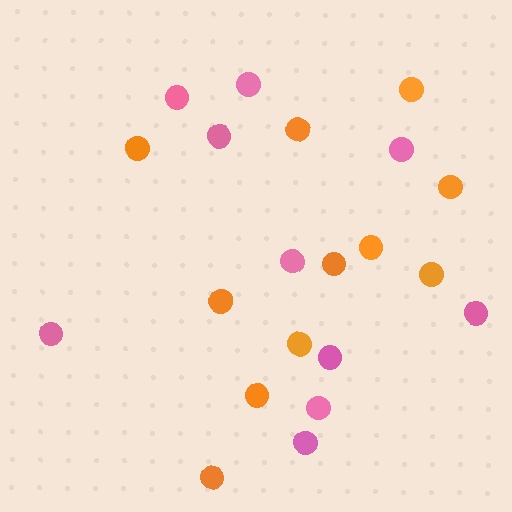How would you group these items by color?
There are 2 groups: one group of pink circles (10) and one group of orange circles (11).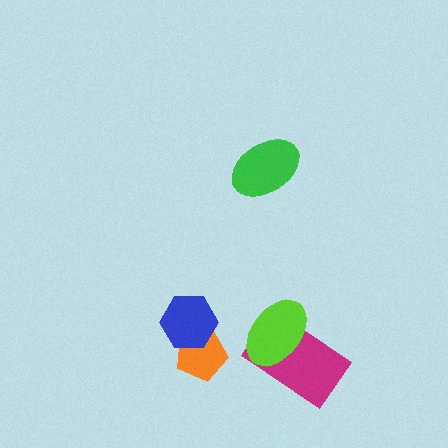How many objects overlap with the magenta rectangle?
1 object overlaps with the magenta rectangle.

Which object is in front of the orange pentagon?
The blue hexagon is in front of the orange pentagon.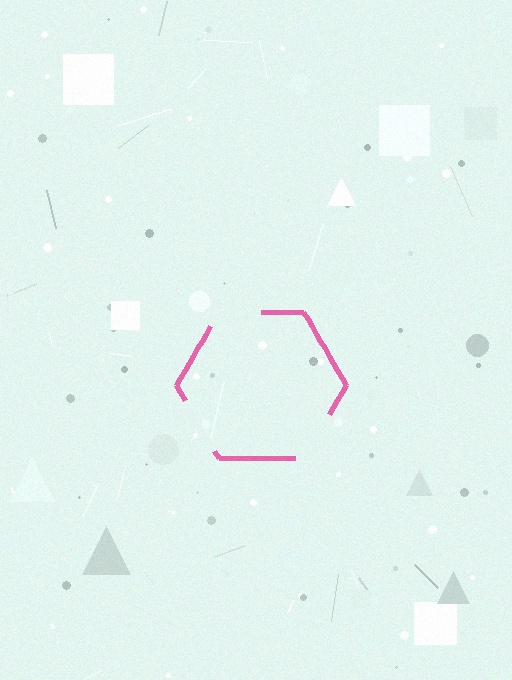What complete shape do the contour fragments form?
The contour fragments form a hexagon.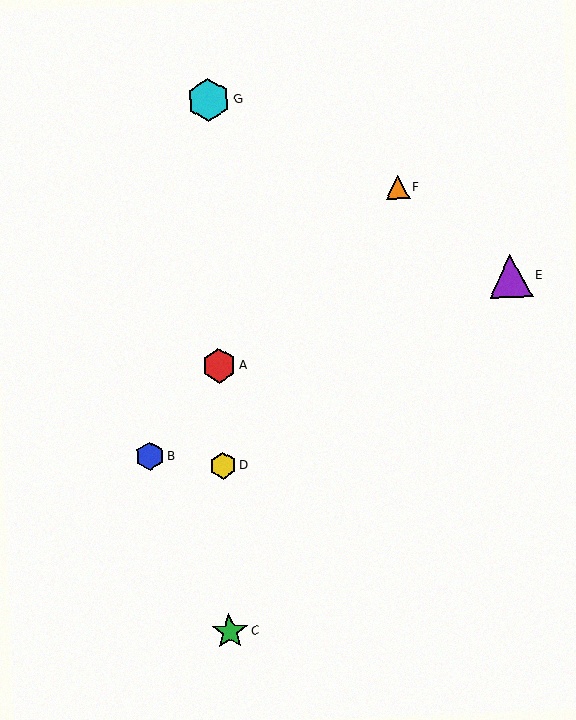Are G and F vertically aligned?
No, G is at x≈208 and F is at x≈398.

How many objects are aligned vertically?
4 objects (A, C, D, G) are aligned vertically.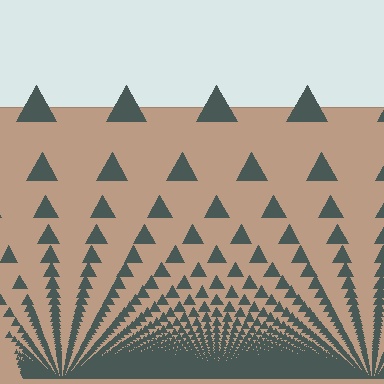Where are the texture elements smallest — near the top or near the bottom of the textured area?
Near the bottom.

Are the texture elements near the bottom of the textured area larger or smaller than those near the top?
Smaller. The gradient is inverted — elements near the bottom are smaller and denser.